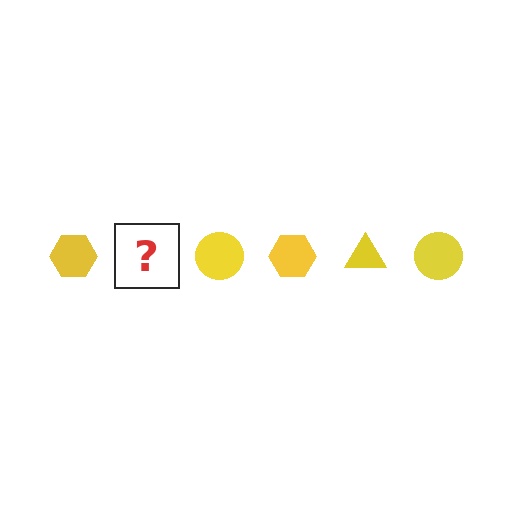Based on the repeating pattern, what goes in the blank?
The blank should be a yellow triangle.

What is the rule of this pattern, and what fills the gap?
The rule is that the pattern cycles through hexagon, triangle, circle shapes in yellow. The gap should be filled with a yellow triangle.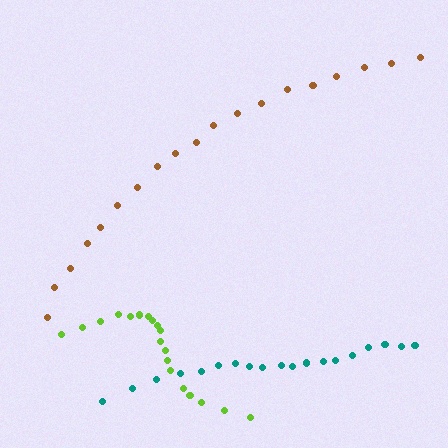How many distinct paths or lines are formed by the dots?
There are 3 distinct paths.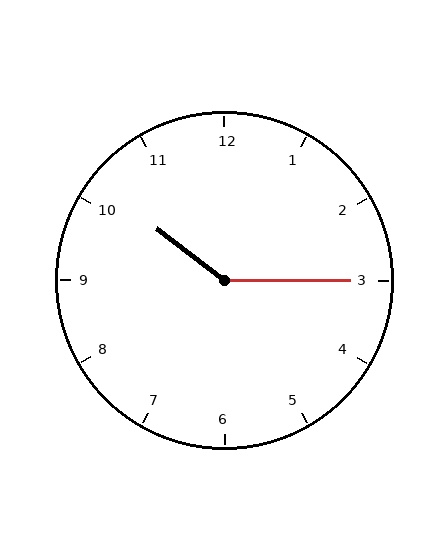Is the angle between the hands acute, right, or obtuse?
It is obtuse.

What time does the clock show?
10:15.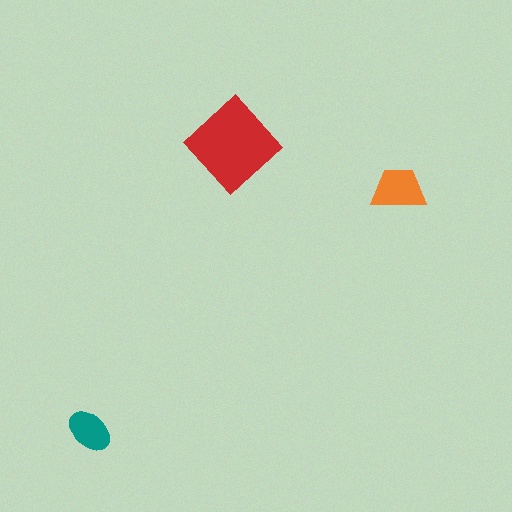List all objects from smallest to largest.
The teal ellipse, the orange trapezoid, the red diamond.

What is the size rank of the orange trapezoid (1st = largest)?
2nd.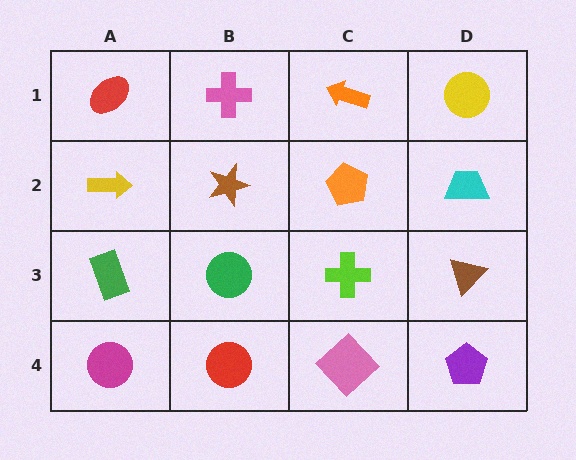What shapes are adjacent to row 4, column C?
A lime cross (row 3, column C), a red circle (row 4, column B), a purple pentagon (row 4, column D).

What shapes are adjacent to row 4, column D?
A brown triangle (row 3, column D), a pink diamond (row 4, column C).